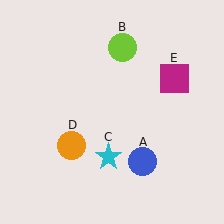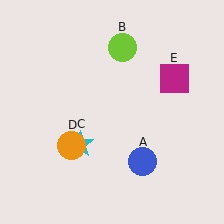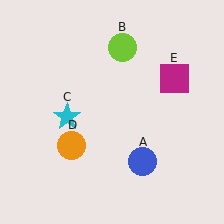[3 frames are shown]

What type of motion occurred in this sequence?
The cyan star (object C) rotated clockwise around the center of the scene.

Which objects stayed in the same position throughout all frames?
Blue circle (object A) and lime circle (object B) and orange circle (object D) and magenta square (object E) remained stationary.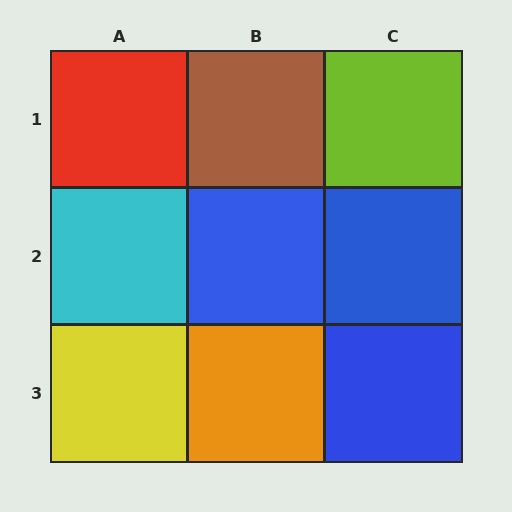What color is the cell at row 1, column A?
Red.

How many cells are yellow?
1 cell is yellow.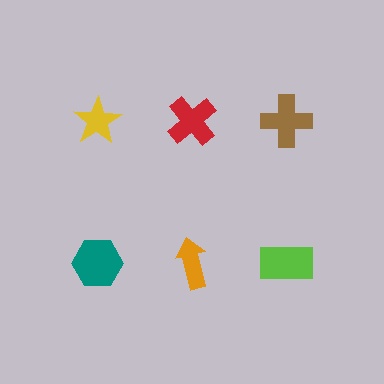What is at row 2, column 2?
An orange arrow.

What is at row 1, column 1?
A yellow star.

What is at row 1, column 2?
A red cross.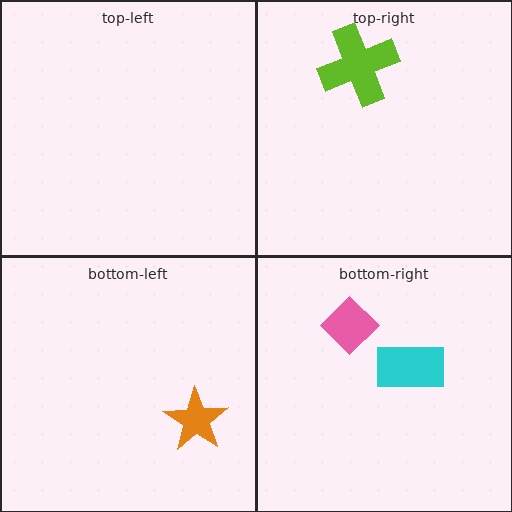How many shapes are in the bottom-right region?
2.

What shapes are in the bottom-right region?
The cyan rectangle, the pink diamond.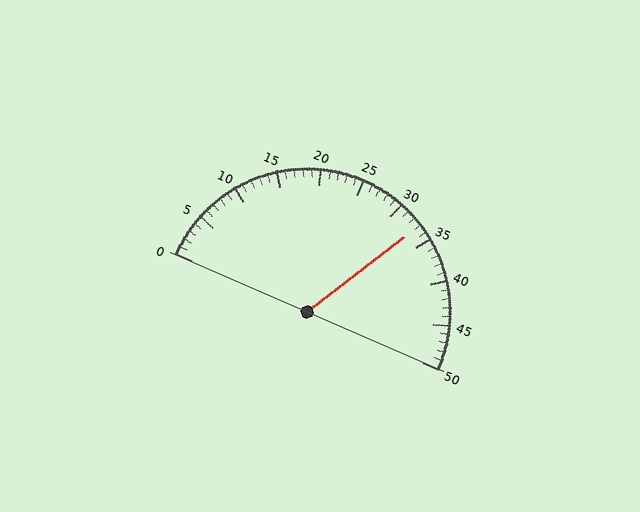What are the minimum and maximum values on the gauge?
The gauge ranges from 0 to 50.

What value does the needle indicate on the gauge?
The needle indicates approximately 33.